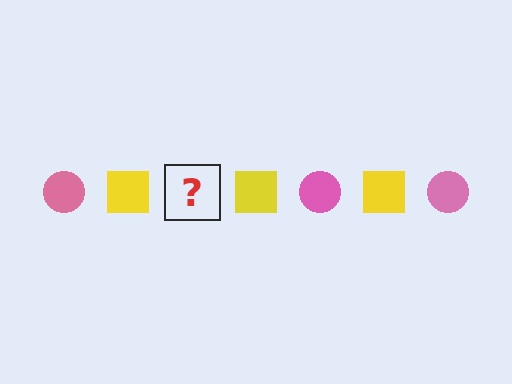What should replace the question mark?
The question mark should be replaced with a pink circle.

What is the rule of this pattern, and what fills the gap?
The rule is that the pattern alternates between pink circle and yellow square. The gap should be filled with a pink circle.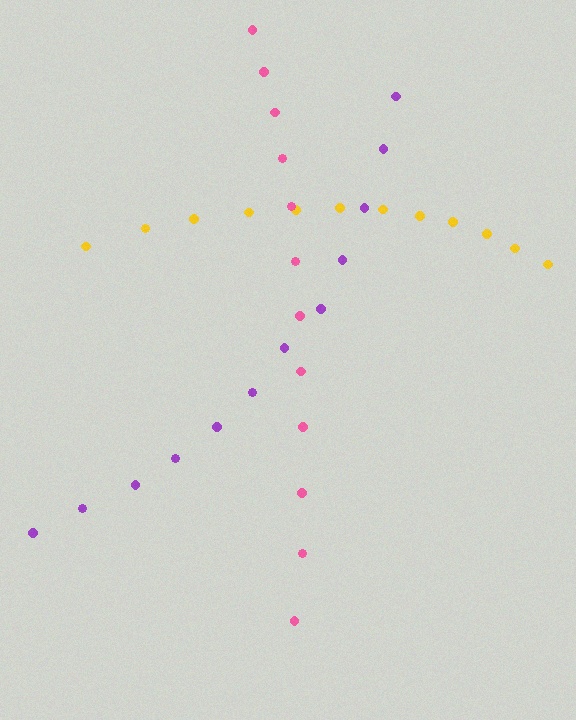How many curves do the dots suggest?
There are 3 distinct paths.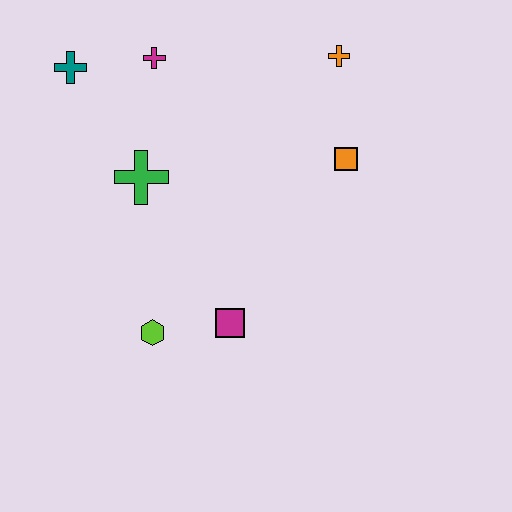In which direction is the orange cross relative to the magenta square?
The orange cross is above the magenta square.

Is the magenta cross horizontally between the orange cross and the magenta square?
No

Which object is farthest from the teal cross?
The magenta square is farthest from the teal cross.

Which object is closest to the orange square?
The orange cross is closest to the orange square.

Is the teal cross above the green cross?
Yes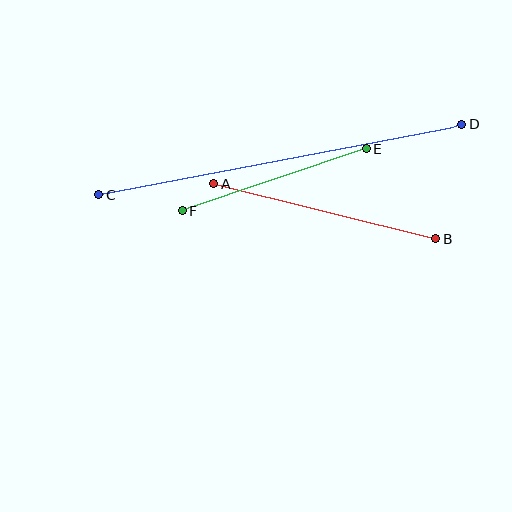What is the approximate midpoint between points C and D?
The midpoint is at approximately (280, 160) pixels.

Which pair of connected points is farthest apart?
Points C and D are farthest apart.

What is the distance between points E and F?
The distance is approximately 194 pixels.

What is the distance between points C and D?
The distance is approximately 370 pixels.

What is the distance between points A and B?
The distance is approximately 229 pixels.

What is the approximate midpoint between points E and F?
The midpoint is at approximately (274, 180) pixels.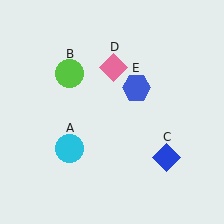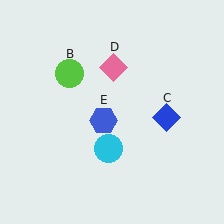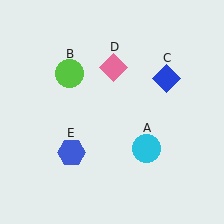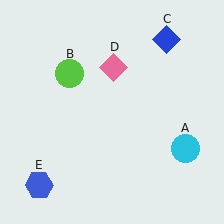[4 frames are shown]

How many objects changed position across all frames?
3 objects changed position: cyan circle (object A), blue diamond (object C), blue hexagon (object E).